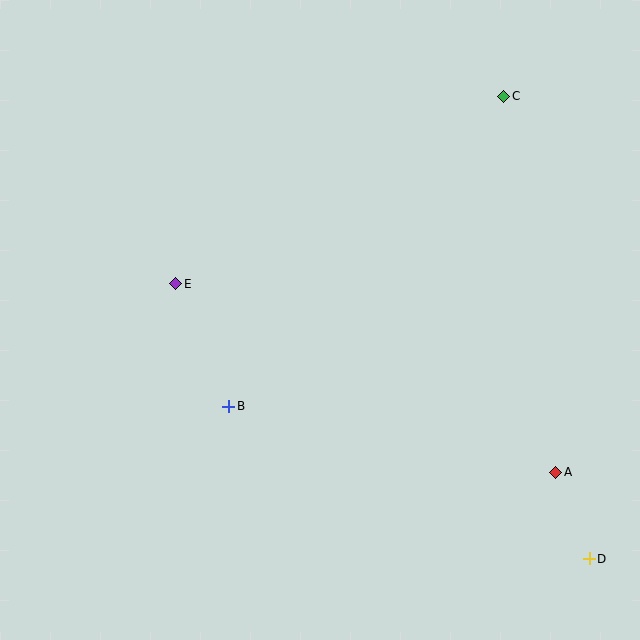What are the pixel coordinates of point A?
Point A is at (556, 472).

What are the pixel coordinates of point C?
Point C is at (504, 96).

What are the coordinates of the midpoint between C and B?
The midpoint between C and B is at (366, 251).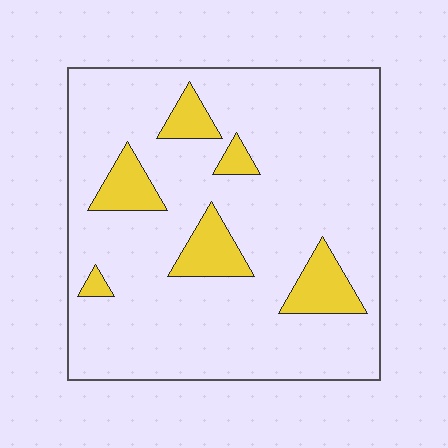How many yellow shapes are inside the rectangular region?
6.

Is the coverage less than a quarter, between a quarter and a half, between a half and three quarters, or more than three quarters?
Less than a quarter.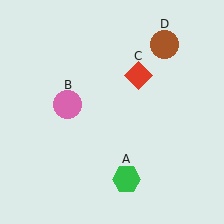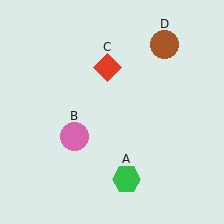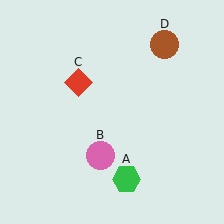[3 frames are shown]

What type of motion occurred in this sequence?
The pink circle (object B), red diamond (object C) rotated counterclockwise around the center of the scene.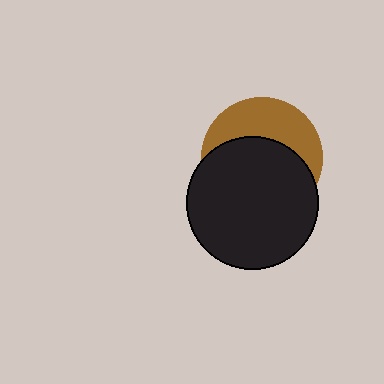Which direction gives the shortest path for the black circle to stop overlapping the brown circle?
Moving down gives the shortest separation.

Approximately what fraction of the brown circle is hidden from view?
Roughly 60% of the brown circle is hidden behind the black circle.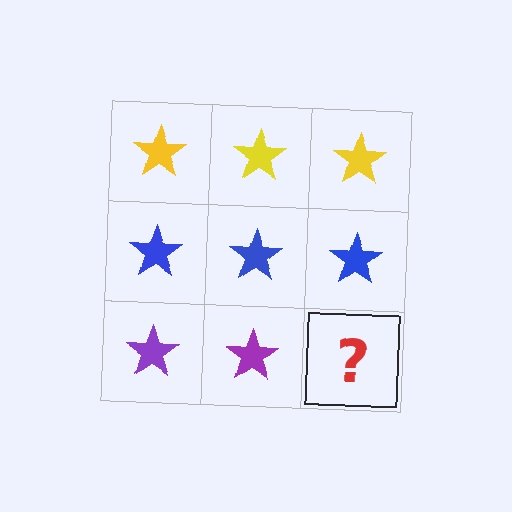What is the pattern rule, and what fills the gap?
The rule is that each row has a consistent color. The gap should be filled with a purple star.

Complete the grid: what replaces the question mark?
The question mark should be replaced with a purple star.